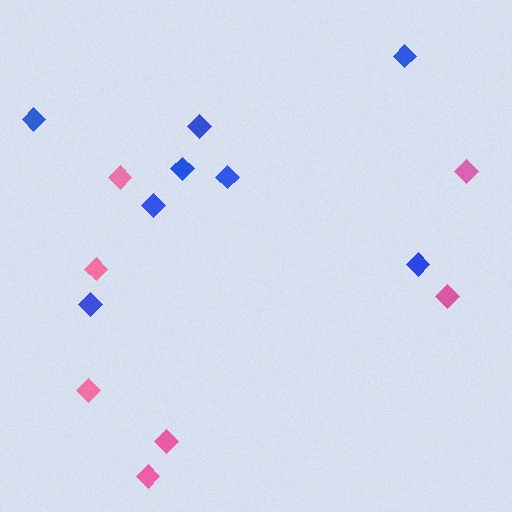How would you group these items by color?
There are 2 groups: one group of pink diamonds (7) and one group of blue diamonds (8).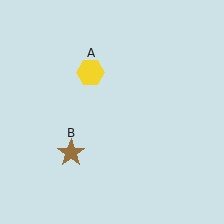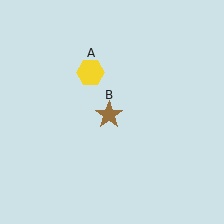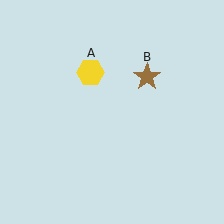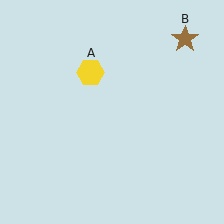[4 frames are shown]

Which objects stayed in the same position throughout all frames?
Yellow hexagon (object A) remained stationary.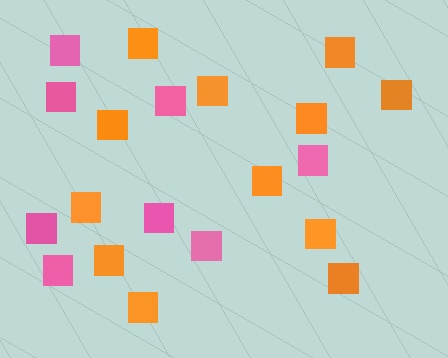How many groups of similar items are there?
There are 2 groups: one group of pink squares (8) and one group of orange squares (12).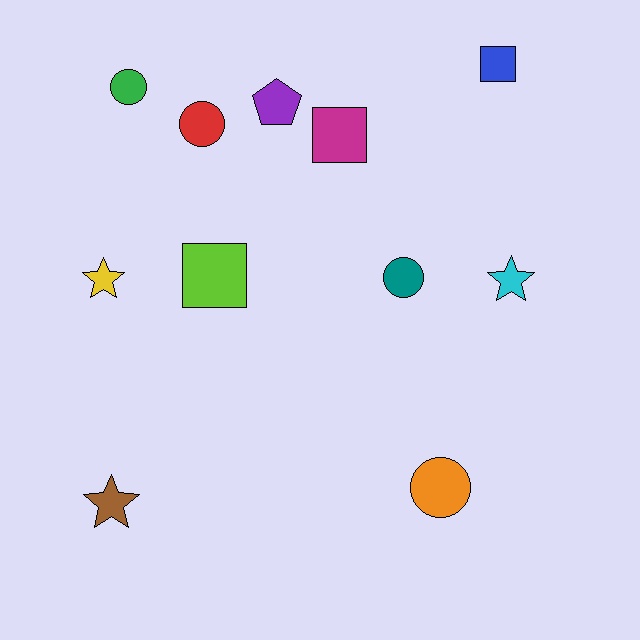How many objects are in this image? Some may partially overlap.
There are 11 objects.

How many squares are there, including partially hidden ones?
There are 3 squares.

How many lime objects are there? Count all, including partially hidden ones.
There is 1 lime object.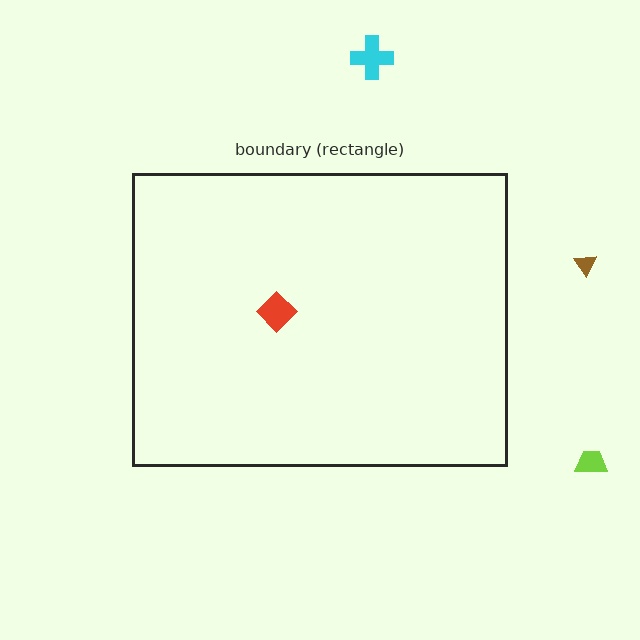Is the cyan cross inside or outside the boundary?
Outside.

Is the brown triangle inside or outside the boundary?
Outside.